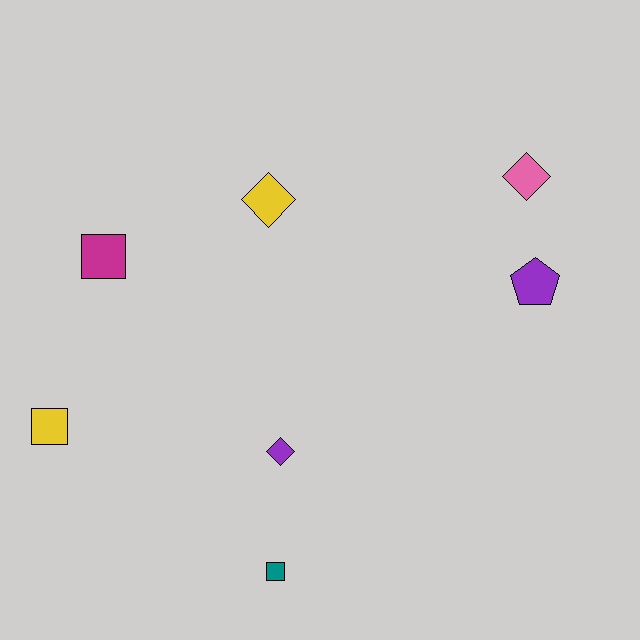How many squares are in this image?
There are 3 squares.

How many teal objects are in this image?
There is 1 teal object.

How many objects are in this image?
There are 7 objects.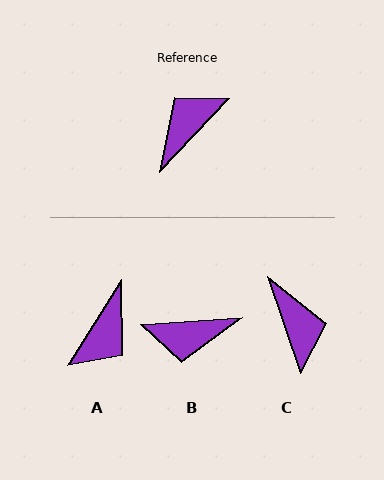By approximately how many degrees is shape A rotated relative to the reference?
Approximately 168 degrees clockwise.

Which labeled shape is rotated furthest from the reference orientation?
A, about 168 degrees away.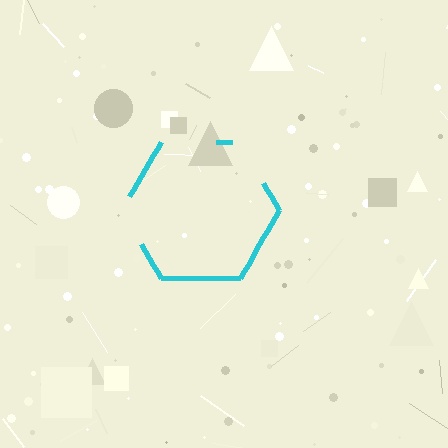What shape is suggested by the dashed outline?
The dashed outline suggests a hexagon.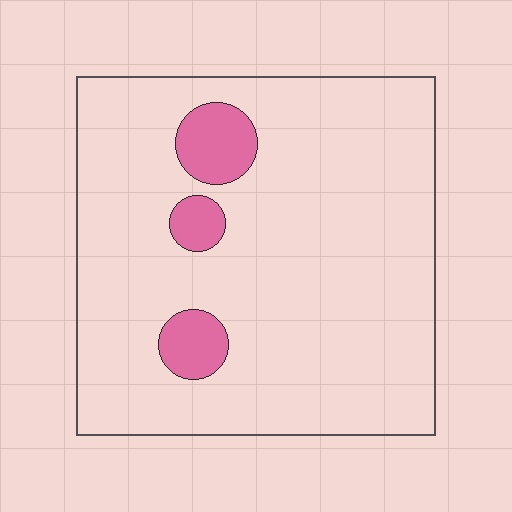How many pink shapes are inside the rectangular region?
3.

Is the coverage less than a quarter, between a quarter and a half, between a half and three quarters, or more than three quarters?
Less than a quarter.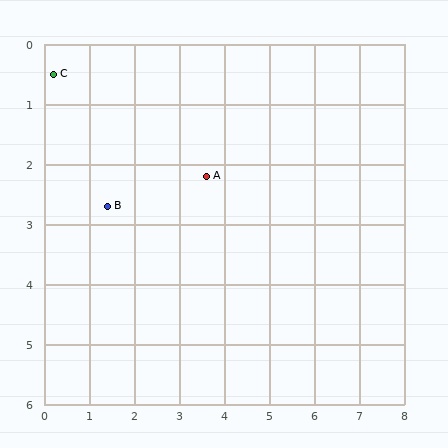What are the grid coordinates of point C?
Point C is at approximately (0.2, 0.5).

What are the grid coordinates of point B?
Point B is at approximately (1.4, 2.7).